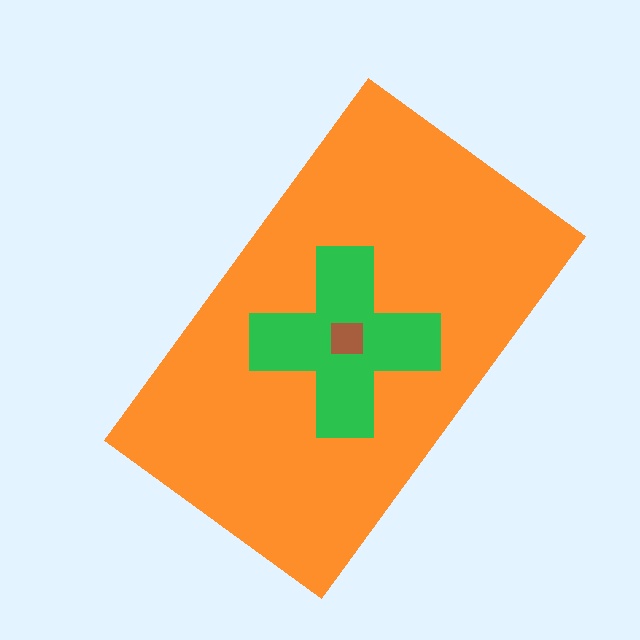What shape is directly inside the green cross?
The brown square.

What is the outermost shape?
The orange rectangle.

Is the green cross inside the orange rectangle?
Yes.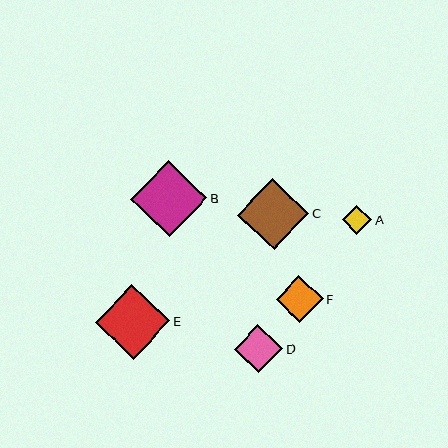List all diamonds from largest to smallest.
From largest to smallest: B, E, C, D, F, A.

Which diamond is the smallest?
Diamond A is the smallest with a size of approximately 29 pixels.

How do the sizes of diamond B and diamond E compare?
Diamond B and diamond E are approximately the same size.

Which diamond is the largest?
Diamond B is the largest with a size of approximately 76 pixels.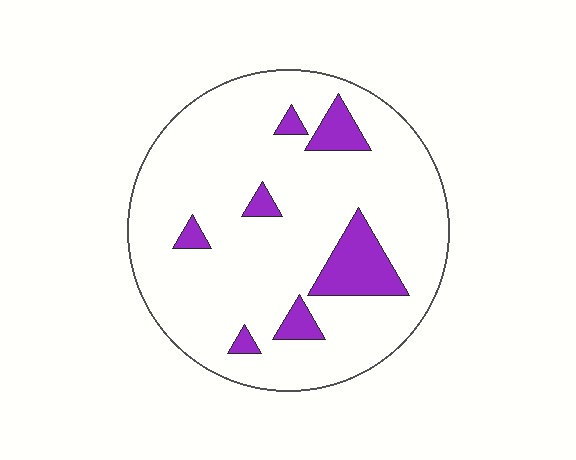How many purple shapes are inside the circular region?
7.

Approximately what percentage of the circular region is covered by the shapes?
Approximately 15%.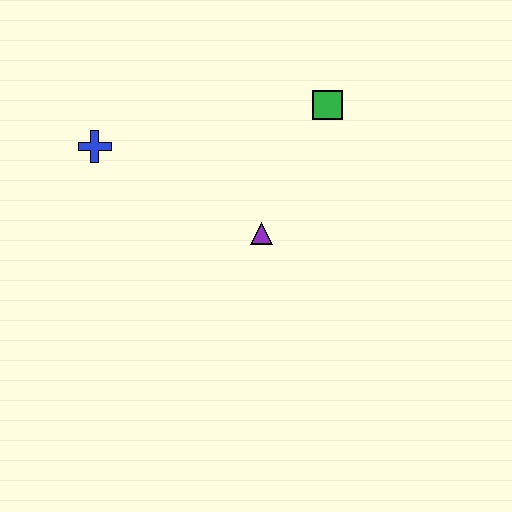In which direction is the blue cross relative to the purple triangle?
The blue cross is to the left of the purple triangle.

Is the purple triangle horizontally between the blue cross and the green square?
Yes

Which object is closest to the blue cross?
The purple triangle is closest to the blue cross.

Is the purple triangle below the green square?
Yes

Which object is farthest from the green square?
The blue cross is farthest from the green square.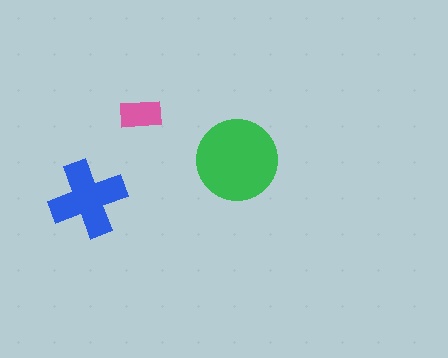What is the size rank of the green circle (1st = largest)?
1st.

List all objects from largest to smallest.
The green circle, the blue cross, the pink rectangle.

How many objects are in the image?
There are 3 objects in the image.